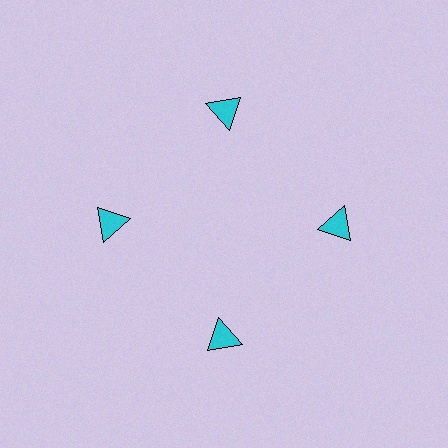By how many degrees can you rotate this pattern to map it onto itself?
The pattern maps onto itself every 90 degrees of rotation.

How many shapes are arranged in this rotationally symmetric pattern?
There are 4 shapes, arranged in 4 groups of 1.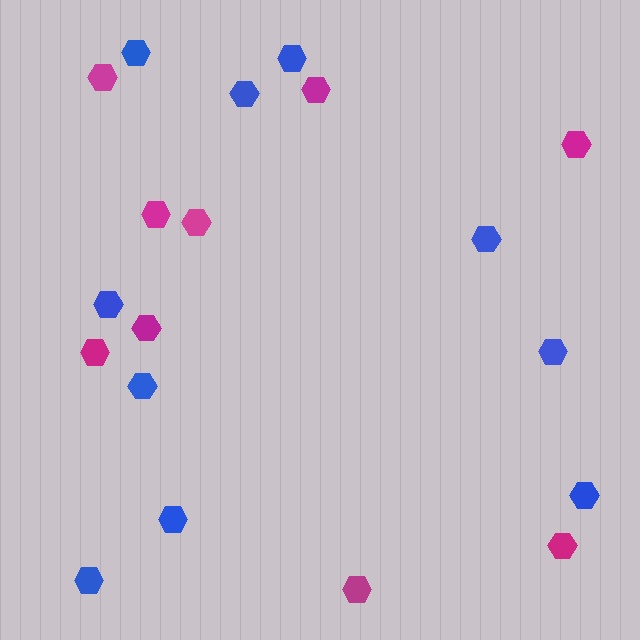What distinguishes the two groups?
There are 2 groups: one group of magenta hexagons (9) and one group of blue hexagons (10).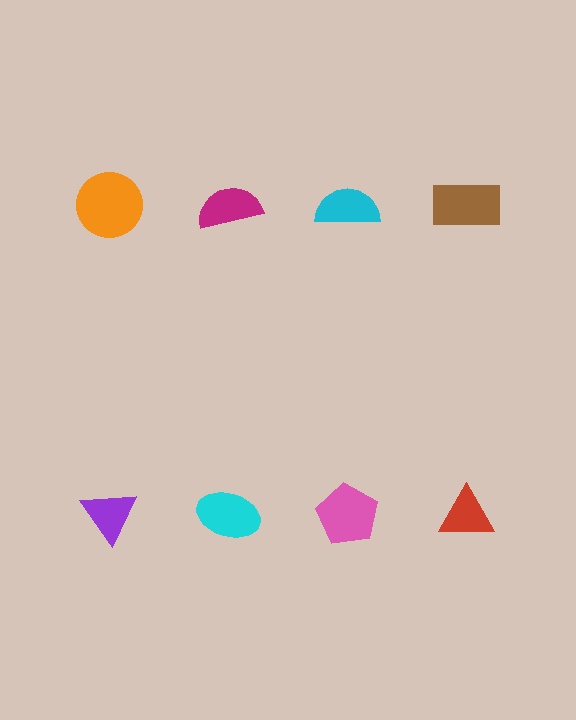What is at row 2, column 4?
A red triangle.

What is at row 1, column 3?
A cyan semicircle.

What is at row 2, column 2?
A cyan ellipse.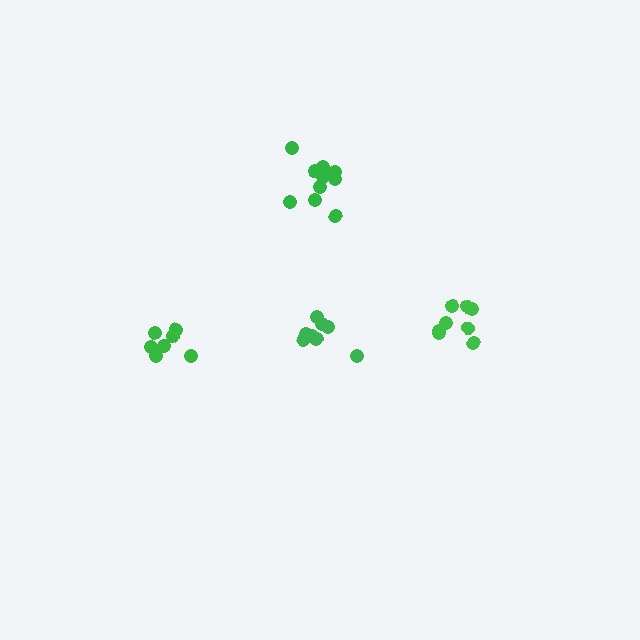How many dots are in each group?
Group 1: 8 dots, Group 2: 8 dots, Group 3: 10 dots, Group 4: 7 dots (33 total).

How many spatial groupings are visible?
There are 4 spatial groupings.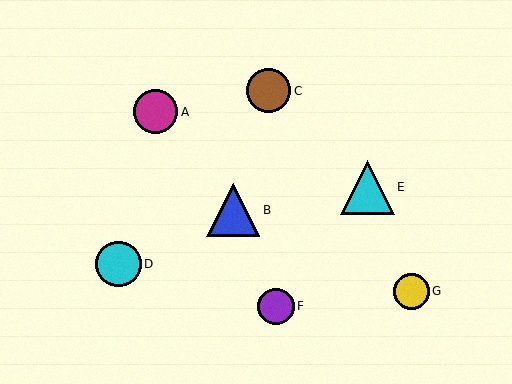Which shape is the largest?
The cyan triangle (labeled E) is the largest.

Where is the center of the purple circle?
The center of the purple circle is at (276, 306).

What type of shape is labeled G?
Shape G is a yellow circle.